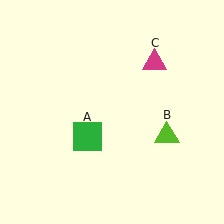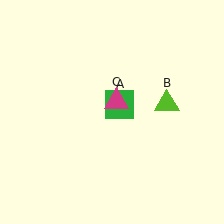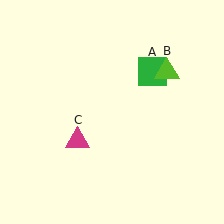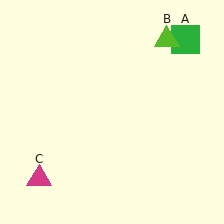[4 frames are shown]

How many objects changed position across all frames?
3 objects changed position: green square (object A), lime triangle (object B), magenta triangle (object C).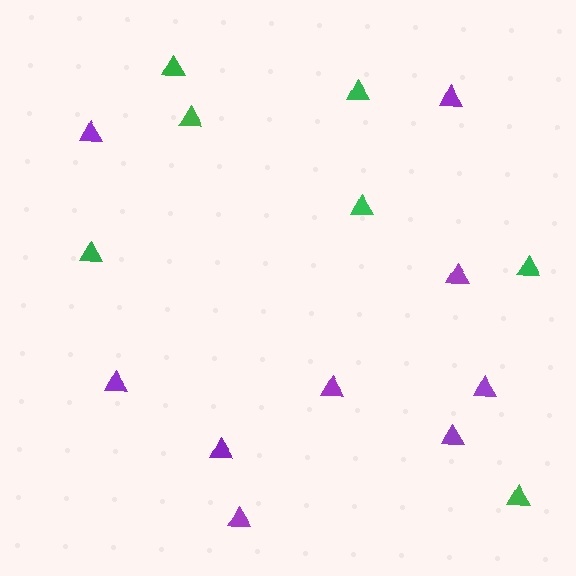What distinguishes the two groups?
There are 2 groups: one group of green triangles (7) and one group of purple triangles (9).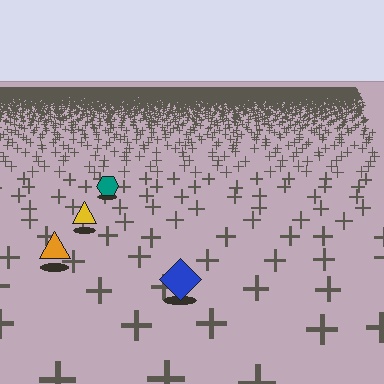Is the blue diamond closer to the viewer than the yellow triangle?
Yes. The blue diamond is closer — you can tell from the texture gradient: the ground texture is coarser near it.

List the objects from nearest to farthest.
From nearest to farthest: the blue diamond, the orange triangle, the yellow triangle, the teal hexagon.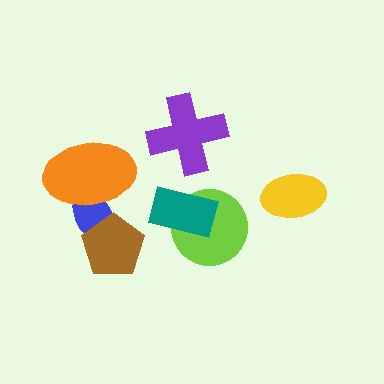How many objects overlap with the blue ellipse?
2 objects overlap with the blue ellipse.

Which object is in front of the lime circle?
The teal rectangle is in front of the lime circle.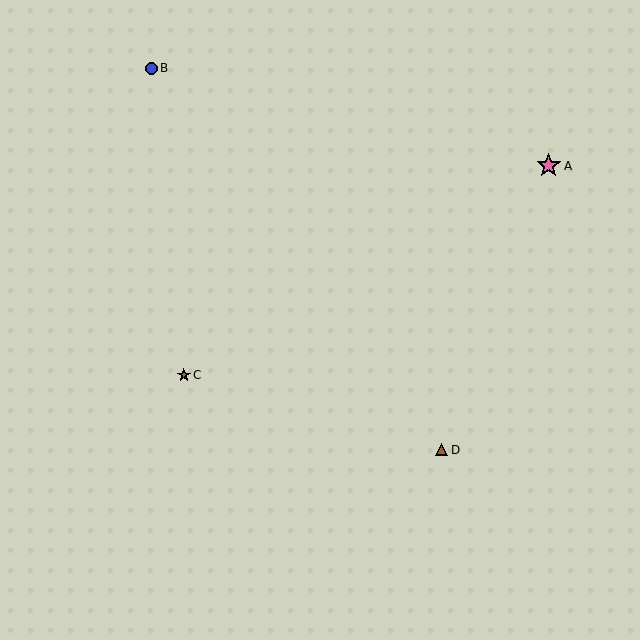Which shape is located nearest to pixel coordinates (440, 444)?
The brown triangle (labeled D) at (441, 450) is nearest to that location.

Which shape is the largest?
The pink star (labeled A) is the largest.